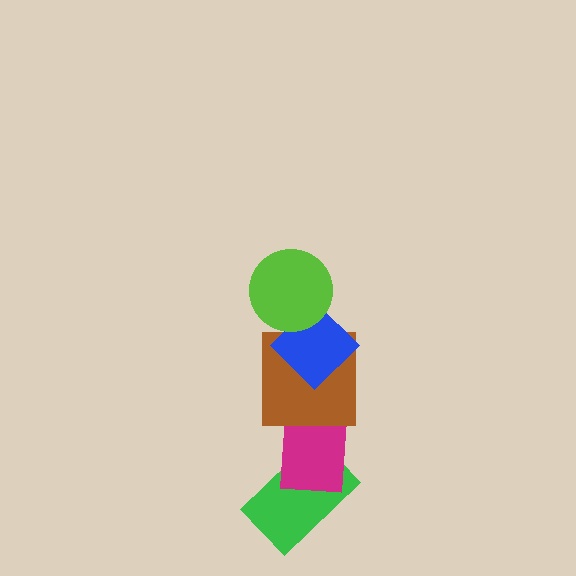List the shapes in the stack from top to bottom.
From top to bottom: the lime circle, the blue diamond, the brown square, the magenta rectangle, the green rectangle.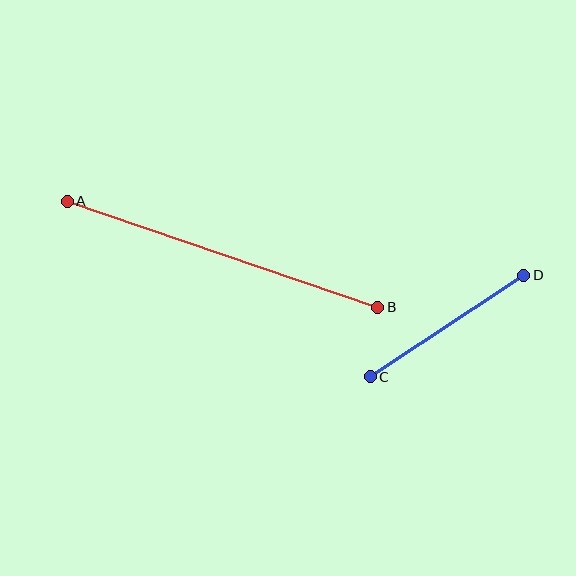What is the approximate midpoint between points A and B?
The midpoint is at approximately (222, 254) pixels.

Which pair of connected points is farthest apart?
Points A and B are farthest apart.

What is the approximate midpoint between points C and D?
The midpoint is at approximately (447, 326) pixels.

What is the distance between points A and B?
The distance is approximately 328 pixels.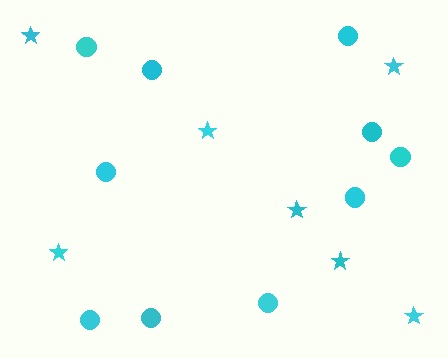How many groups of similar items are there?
There are 2 groups: one group of stars (7) and one group of circles (10).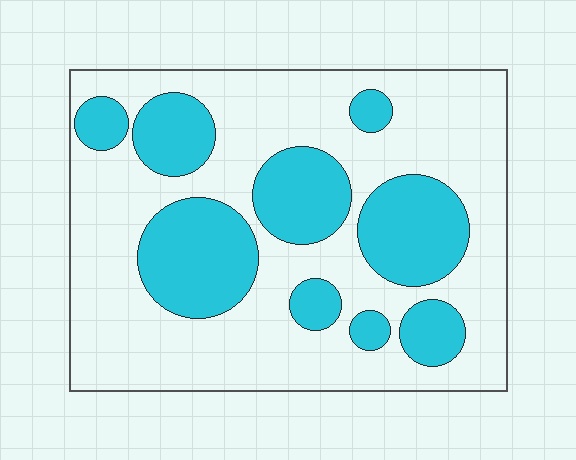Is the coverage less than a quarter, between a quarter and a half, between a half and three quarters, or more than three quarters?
Between a quarter and a half.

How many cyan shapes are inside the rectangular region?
9.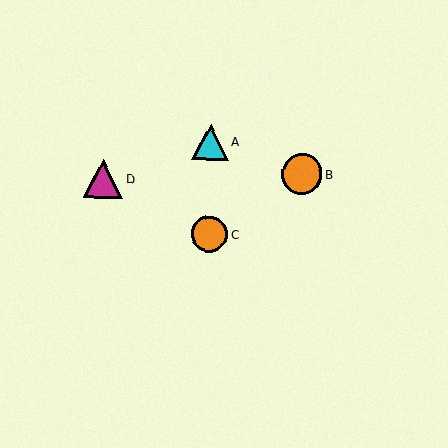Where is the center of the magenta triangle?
The center of the magenta triangle is at (103, 179).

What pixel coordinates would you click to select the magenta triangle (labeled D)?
Click at (103, 179) to select the magenta triangle D.